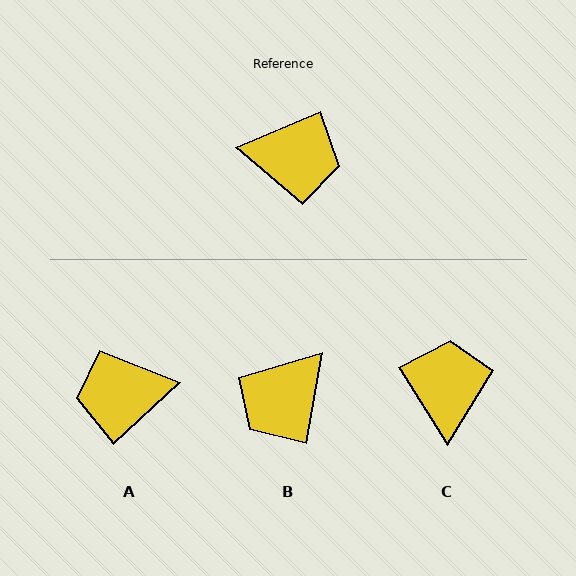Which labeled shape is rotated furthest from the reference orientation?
A, about 161 degrees away.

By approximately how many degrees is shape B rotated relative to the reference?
Approximately 123 degrees clockwise.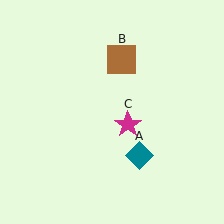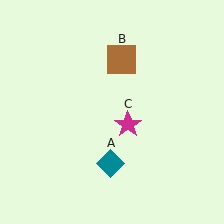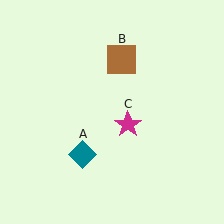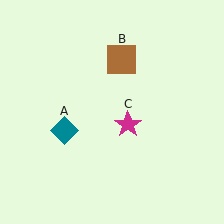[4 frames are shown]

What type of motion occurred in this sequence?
The teal diamond (object A) rotated clockwise around the center of the scene.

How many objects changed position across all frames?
1 object changed position: teal diamond (object A).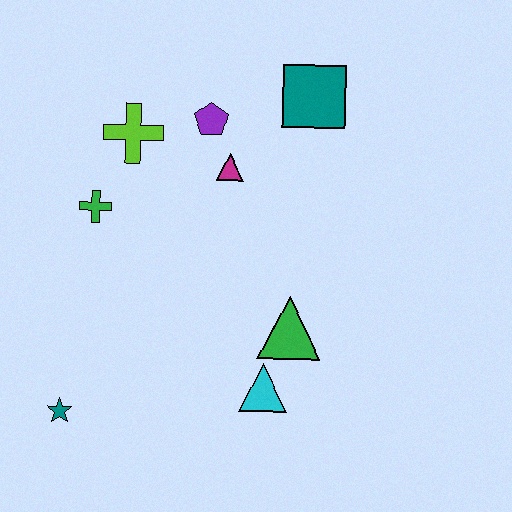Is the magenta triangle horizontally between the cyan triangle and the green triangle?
No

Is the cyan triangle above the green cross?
No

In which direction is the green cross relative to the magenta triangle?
The green cross is to the left of the magenta triangle.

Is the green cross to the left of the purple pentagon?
Yes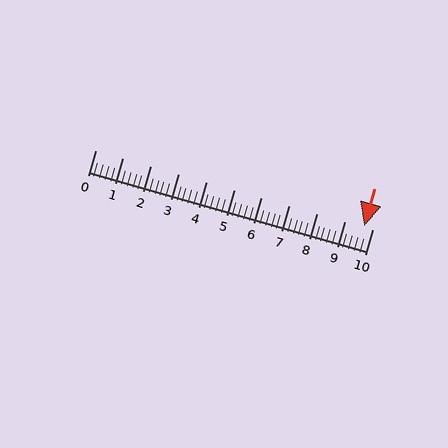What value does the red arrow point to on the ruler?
The red arrow points to approximately 9.7.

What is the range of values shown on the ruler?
The ruler shows values from 0 to 10.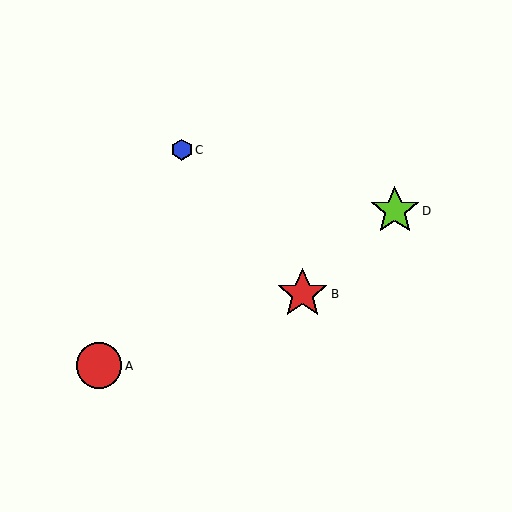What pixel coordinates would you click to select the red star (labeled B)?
Click at (302, 294) to select the red star B.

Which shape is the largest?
The red star (labeled B) is the largest.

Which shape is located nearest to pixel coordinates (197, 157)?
The blue hexagon (labeled C) at (182, 150) is nearest to that location.